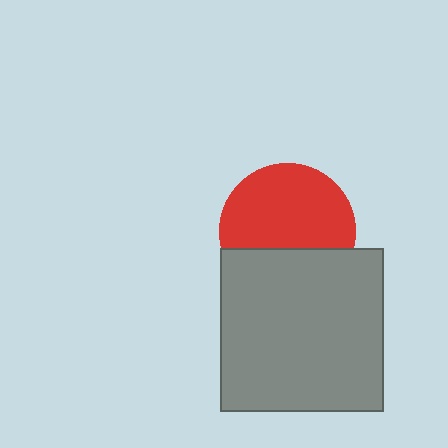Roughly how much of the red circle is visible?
About half of it is visible (roughly 65%).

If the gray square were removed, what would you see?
You would see the complete red circle.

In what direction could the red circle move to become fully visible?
The red circle could move up. That would shift it out from behind the gray square entirely.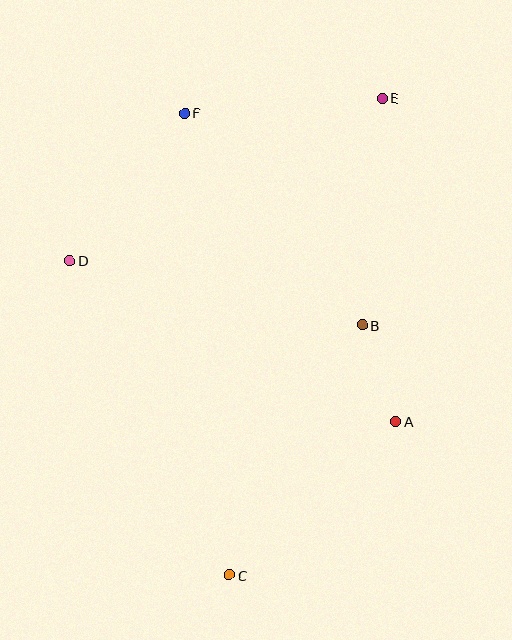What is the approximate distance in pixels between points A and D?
The distance between A and D is approximately 363 pixels.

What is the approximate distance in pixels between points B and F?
The distance between B and F is approximately 276 pixels.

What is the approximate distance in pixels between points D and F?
The distance between D and F is approximately 187 pixels.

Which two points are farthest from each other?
Points C and E are farthest from each other.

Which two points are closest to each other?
Points A and B are closest to each other.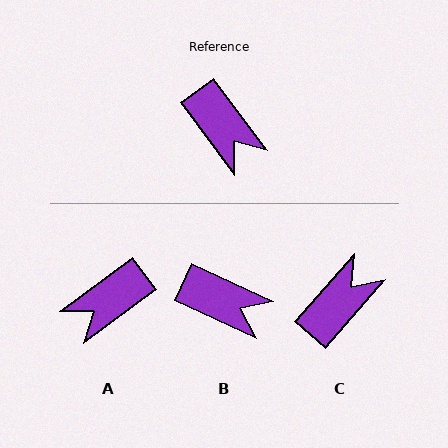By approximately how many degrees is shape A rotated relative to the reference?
Approximately 90 degrees clockwise.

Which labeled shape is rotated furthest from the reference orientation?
C, about 102 degrees away.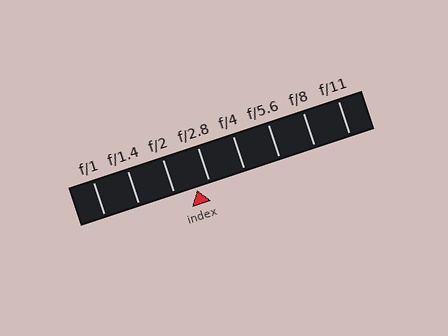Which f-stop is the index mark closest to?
The index mark is closest to f/2.8.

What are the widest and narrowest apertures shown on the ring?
The widest aperture shown is f/1 and the narrowest is f/11.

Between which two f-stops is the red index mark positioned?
The index mark is between f/2 and f/2.8.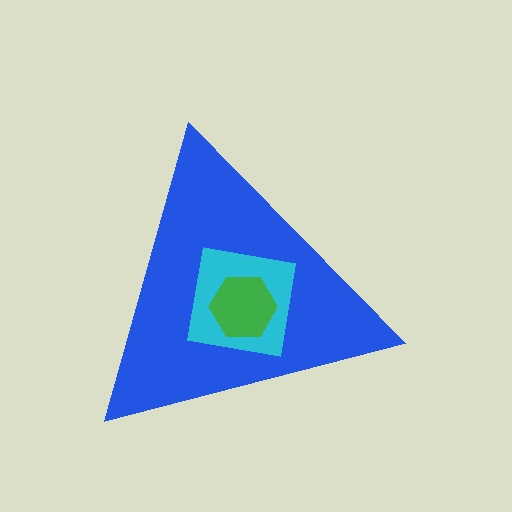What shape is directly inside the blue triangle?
The cyan square.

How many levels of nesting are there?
3.